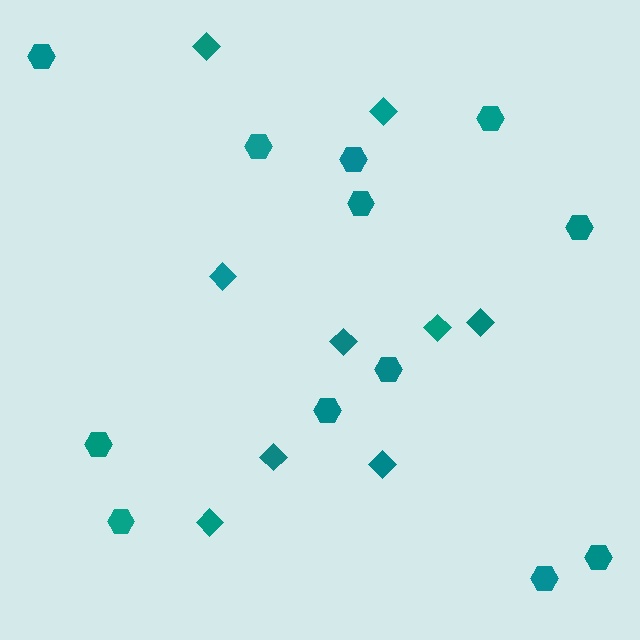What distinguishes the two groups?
There are 2 groups: one group of hexagons (12) and one group of diamonds (9).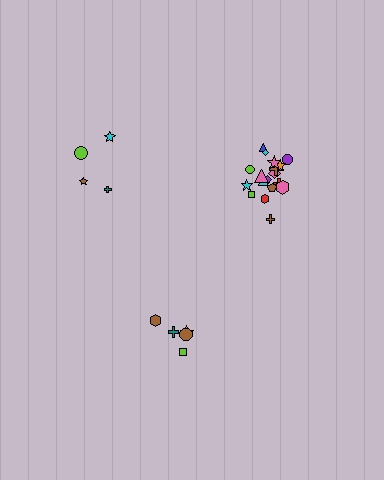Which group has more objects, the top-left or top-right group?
The top-right group.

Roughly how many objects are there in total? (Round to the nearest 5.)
Roughly 25 objects in total.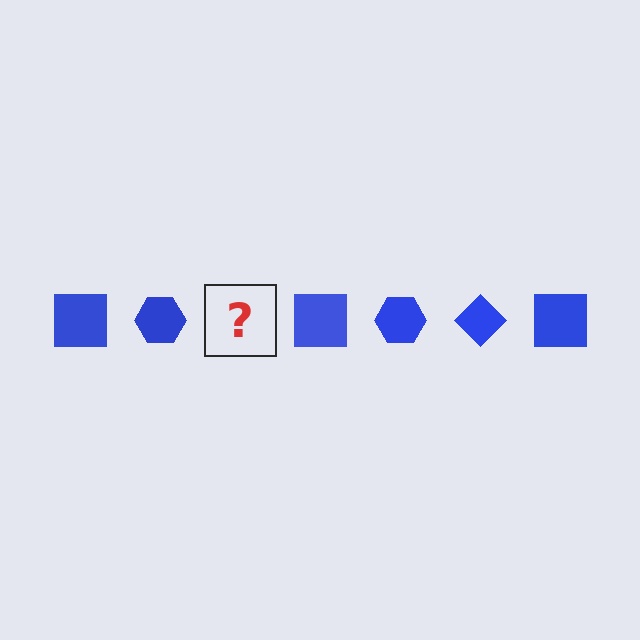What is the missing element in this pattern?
The missing element is a blue diamond.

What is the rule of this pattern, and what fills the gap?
The rule is that the pattern cycles through square, hexagon, diamond shapes in blue. The gap should be filled with a blue diamond.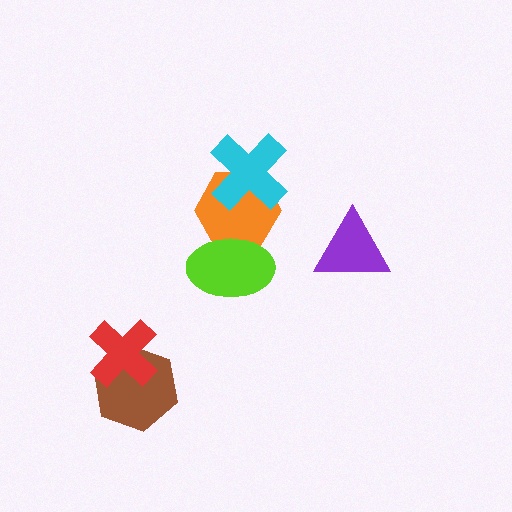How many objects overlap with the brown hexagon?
1 object overlaps with the brown hexagon.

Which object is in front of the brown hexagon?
The red cross is in front of the brown hexagon.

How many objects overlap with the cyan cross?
1 object overlaps with the cyan cross.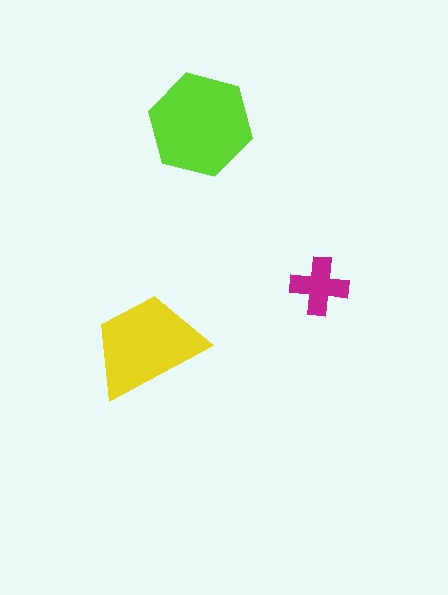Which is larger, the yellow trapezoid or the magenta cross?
The yellow trapezoid.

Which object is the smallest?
The magenta cross.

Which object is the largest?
The lime hexagon.